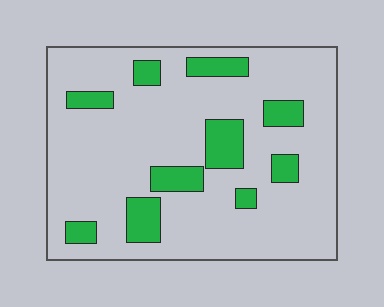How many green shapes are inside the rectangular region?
10.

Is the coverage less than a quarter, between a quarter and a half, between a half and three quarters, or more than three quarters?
Less than a quarter.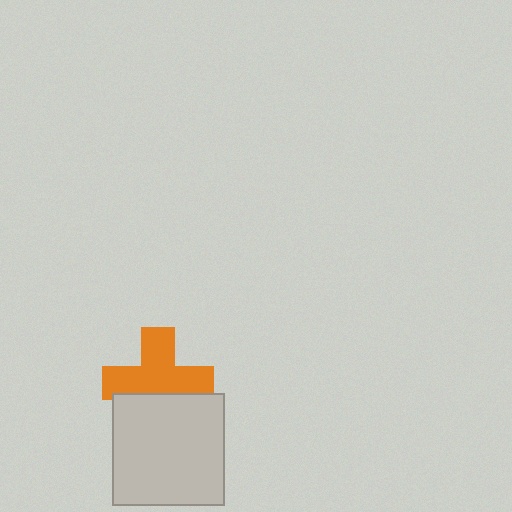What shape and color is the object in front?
The object in front is a light gray square.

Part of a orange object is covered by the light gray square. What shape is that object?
It is a cross.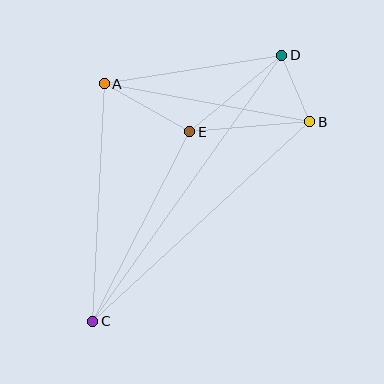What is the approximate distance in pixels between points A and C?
The distance between A and C is approximately 238 pixels.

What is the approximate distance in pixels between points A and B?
The distance between A and B is approximately 209 pixels.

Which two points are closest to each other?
Points B and D are closest to each other.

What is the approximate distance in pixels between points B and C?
The distance between B and C is approximately 295 pixels.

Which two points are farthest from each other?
Points C and D are farthest from each other.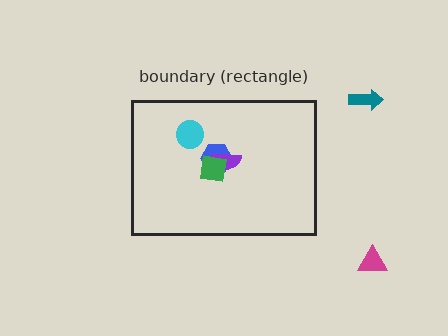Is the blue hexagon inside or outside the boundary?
Inside.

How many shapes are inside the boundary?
4 inside, 2 outside.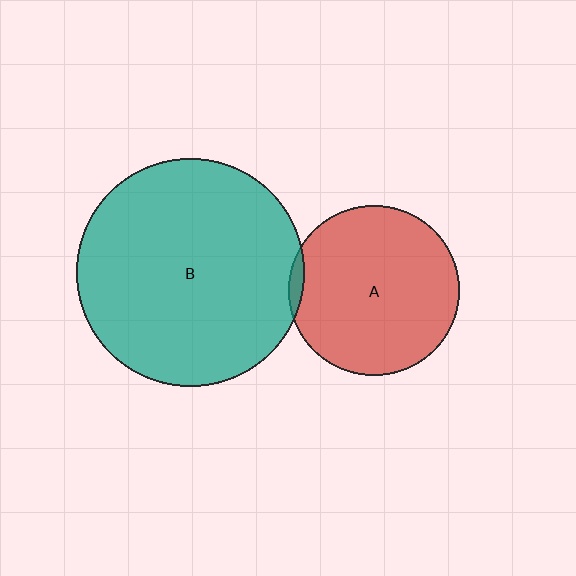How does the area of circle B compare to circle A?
Approximately 1.8 times.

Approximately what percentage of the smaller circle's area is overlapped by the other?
Approximately 5%.